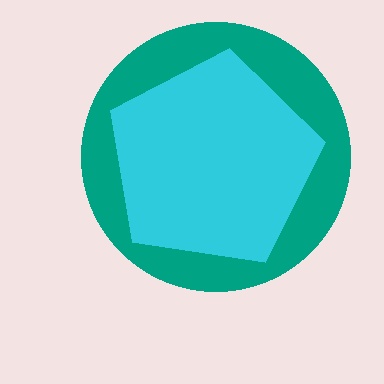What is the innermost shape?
The cyan pentagon.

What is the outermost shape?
The teal circle.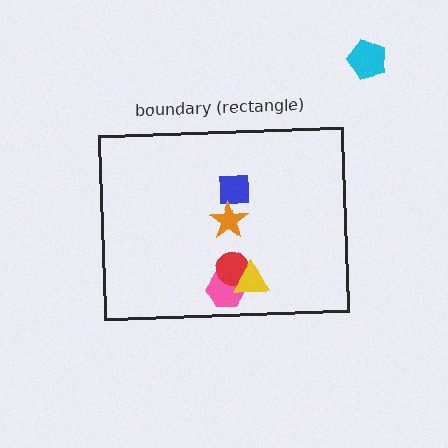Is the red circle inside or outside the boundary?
Inside.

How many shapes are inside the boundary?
5 inside, 1 outside.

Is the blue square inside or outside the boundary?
Inside.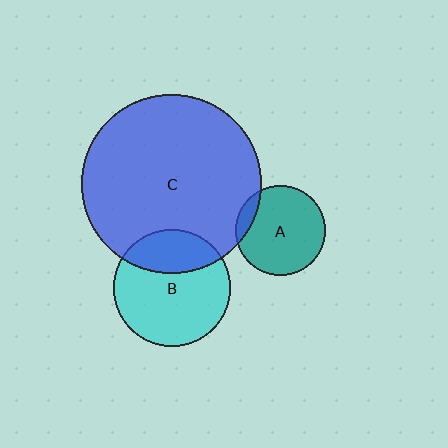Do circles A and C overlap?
Yes.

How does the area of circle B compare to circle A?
Approximately 1.7 times.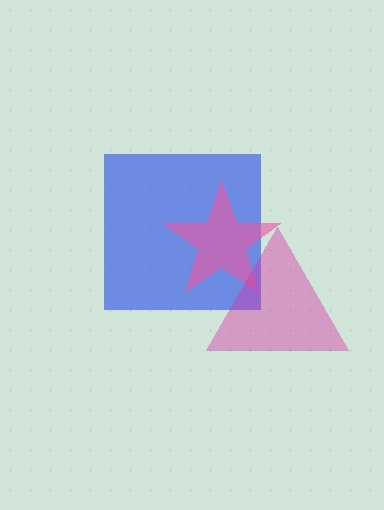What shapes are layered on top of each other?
The layered shapes are: a blue square, a pink star, a magenta triangle.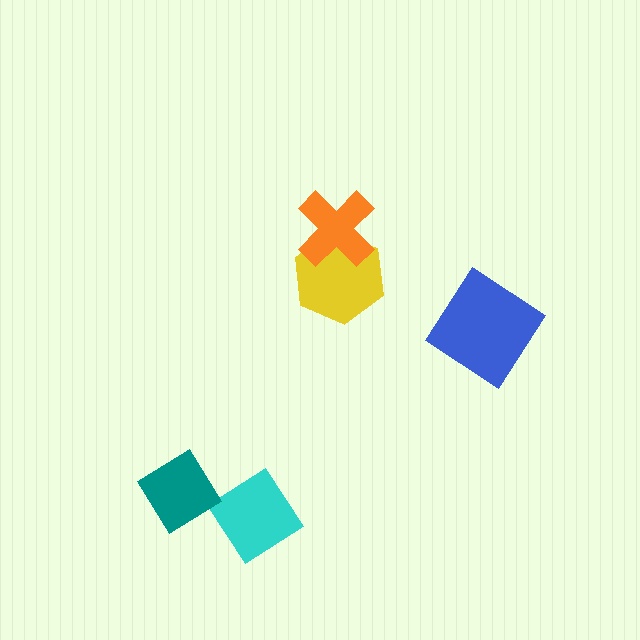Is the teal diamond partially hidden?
No, no other shape covers it.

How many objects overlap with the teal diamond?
0 objects overlap with the teal diamond.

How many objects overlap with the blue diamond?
0 objects overlap with the blue diamond.